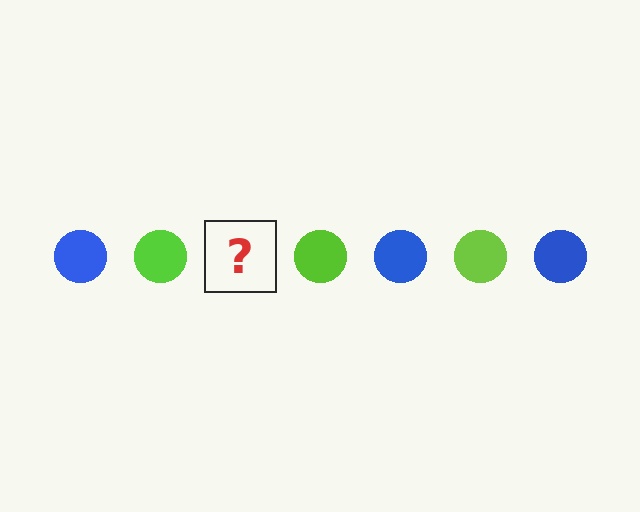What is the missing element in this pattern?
The missing element is a blue circle.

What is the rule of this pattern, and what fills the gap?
The rule is that the pattern cycles through blue, lime circles. The gap should be filled with a blue circle.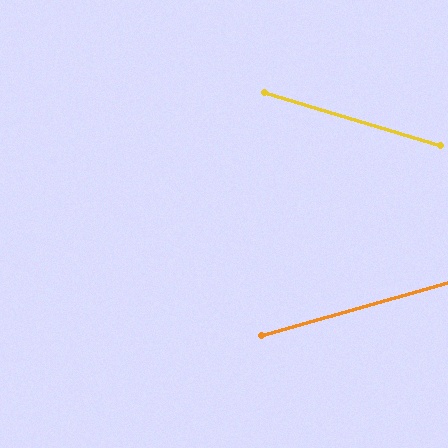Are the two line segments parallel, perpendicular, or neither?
Neither parallel nor perpendicular — they differ by about 33°.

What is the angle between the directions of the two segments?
Approximately 33 degrees.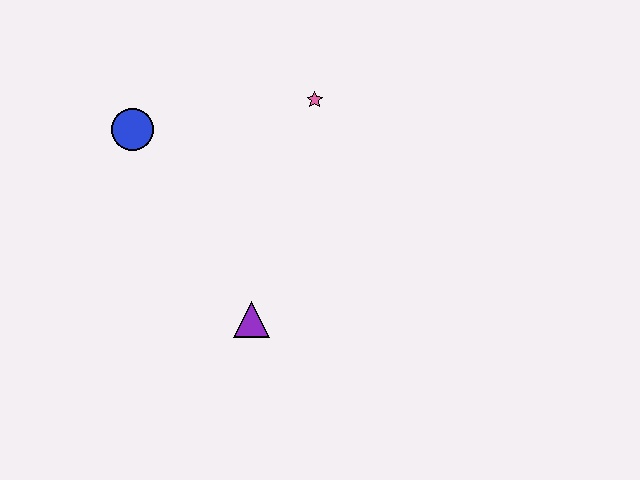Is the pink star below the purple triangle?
No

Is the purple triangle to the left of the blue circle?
No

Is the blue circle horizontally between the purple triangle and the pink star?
No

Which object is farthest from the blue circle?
The purple triangle is farthest from the blue circle.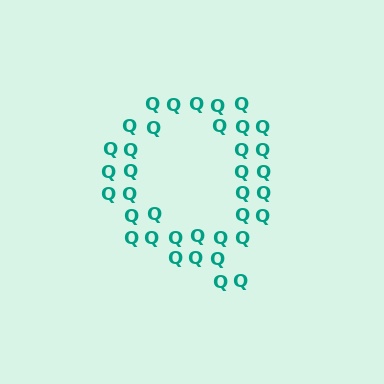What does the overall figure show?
The overall figure shows the letter Q.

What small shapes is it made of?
It is made of small letter Q's.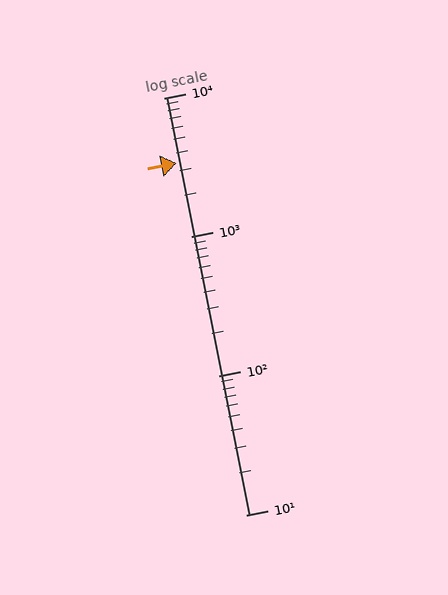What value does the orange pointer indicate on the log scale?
The pointer indicates approximately 3400.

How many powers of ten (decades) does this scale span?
The scale spans 3 decades, from 10 to 10000.